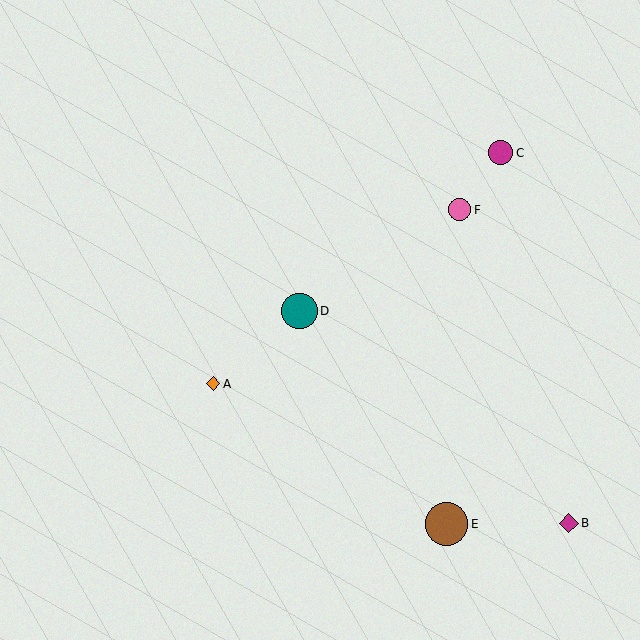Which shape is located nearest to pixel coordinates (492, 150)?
The magenta circle (labeled C) at (501, 153) is nearest to that location.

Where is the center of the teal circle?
The center of the teal circle is at (299, 311).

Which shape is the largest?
The brown circle (labeled E) is the largest.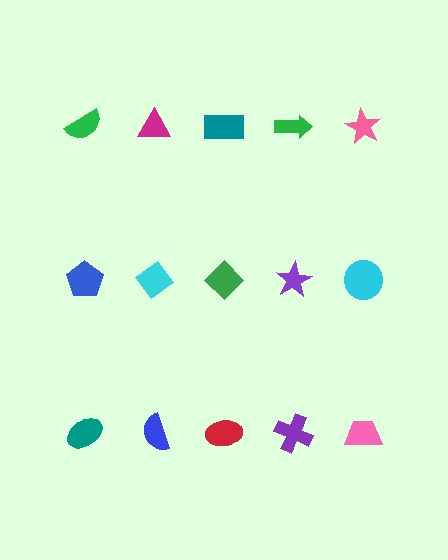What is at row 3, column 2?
A blue semicircle.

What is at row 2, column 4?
A purple star.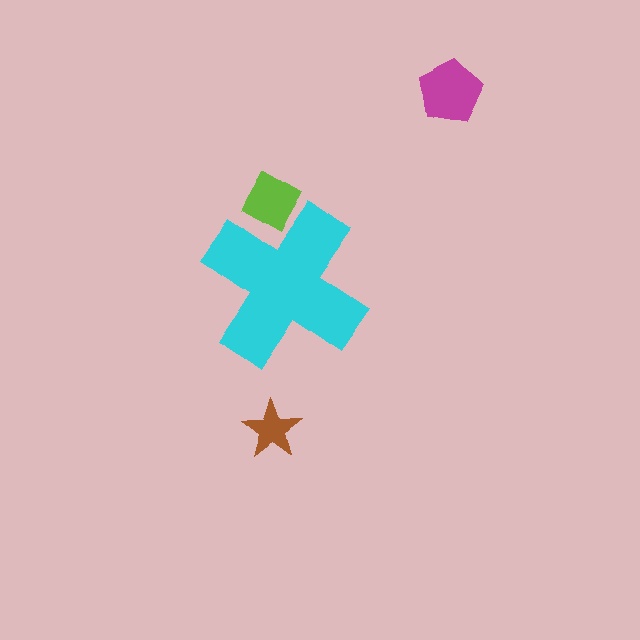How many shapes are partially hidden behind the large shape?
1 shape is partially hidden.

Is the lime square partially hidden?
Yes, the lime square is partially hidden behind the cyan cross.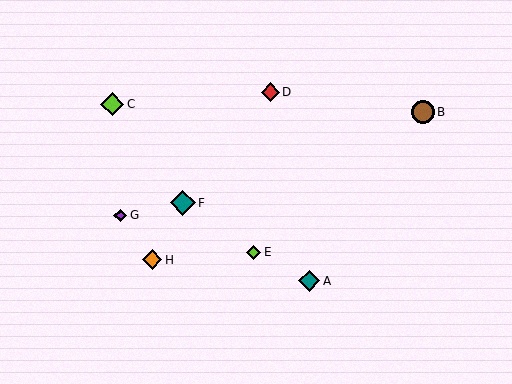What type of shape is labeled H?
Shape H is an orange diamond.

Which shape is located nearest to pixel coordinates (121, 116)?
The lime diamond (labeled C) at (112, 104) is nearest to that location.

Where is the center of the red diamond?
The center of the red diamond is at (270, 92).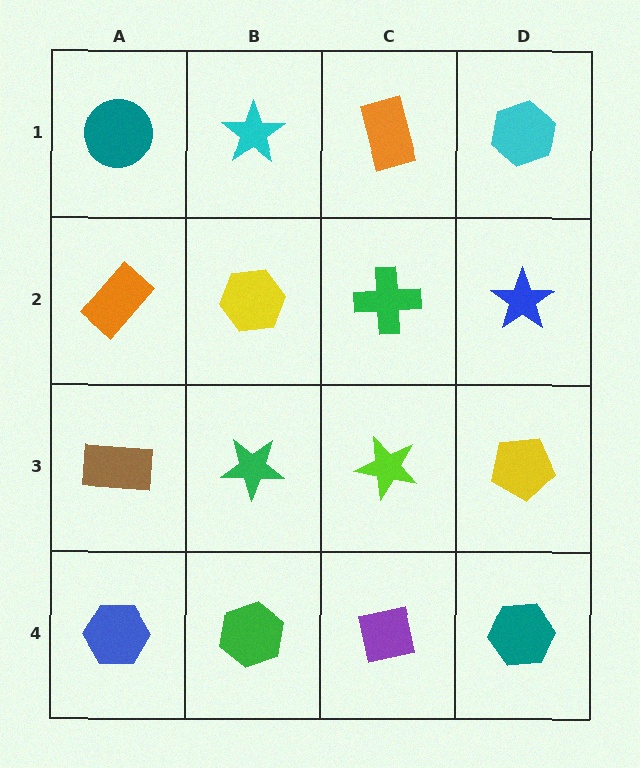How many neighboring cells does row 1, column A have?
2.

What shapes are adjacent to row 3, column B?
A yellow hexagon (row 2, column B), a green hexagon (row 4, column B), a brown rectangle (row 3, column A), a lime star (row 3, column C).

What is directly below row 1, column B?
A yellow hexagon.